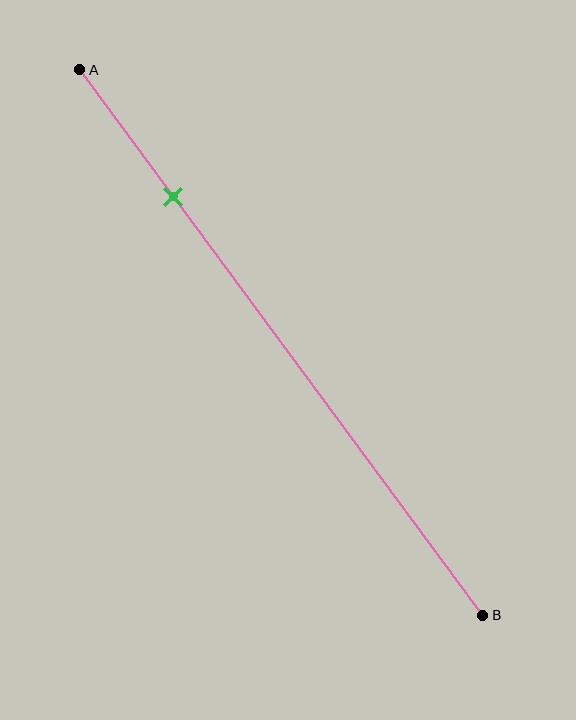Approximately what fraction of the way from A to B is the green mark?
The green mark is approximately 25% of the way from A to B.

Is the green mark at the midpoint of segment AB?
No, the mark is at about 25% from A, not at the 50% midpoint.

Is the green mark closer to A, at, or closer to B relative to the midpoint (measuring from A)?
The green mark is closer to point A than the midpoint of segment AB.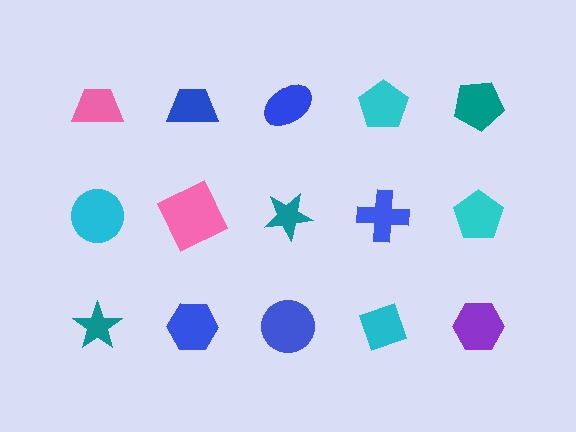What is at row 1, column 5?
A teal pentagon.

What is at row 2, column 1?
A cyan circle.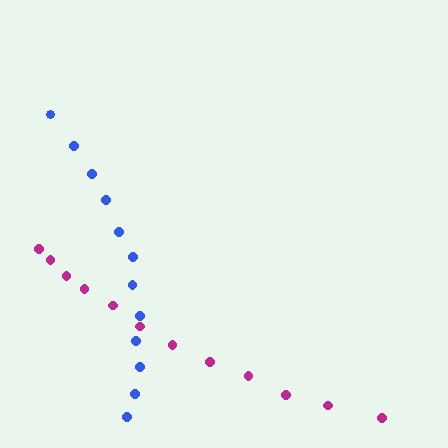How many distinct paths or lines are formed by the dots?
There are 2 distinct paths.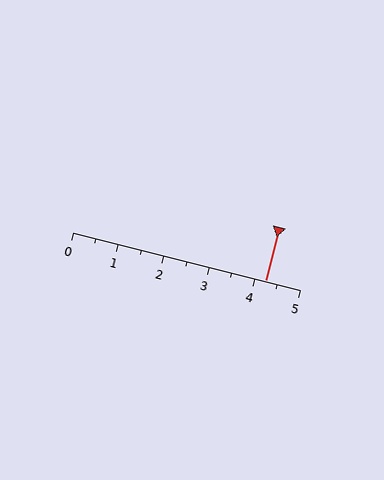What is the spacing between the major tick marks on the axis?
The major ticks are spaced 1 apart.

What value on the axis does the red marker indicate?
The marker indicates approximately 4.2.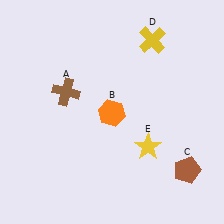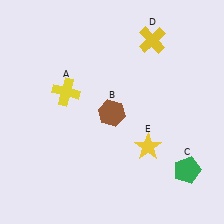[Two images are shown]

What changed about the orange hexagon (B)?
In Image 1, B is orange. In Image 2, it changed to brown.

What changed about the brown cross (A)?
In Image 1, A is brown. In Image 2, it changed to yellow.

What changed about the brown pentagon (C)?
In Image 1, C is brown. In Image 2, it changed to green.